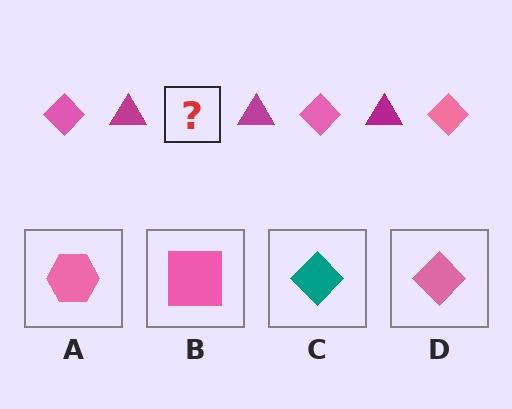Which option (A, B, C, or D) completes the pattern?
D.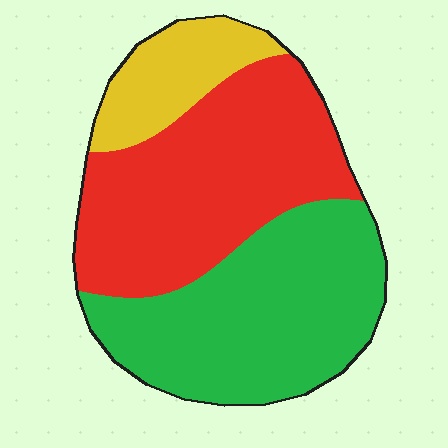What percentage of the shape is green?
Green covers 42% of the shape.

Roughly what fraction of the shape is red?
Red takes up about two fifths (2/5) of the shape.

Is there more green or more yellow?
Green.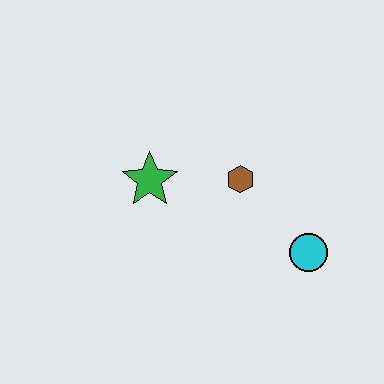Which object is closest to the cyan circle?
The brown hexagon is closest to the cyan circle.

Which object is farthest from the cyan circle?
The green star is farthest from the cyan circle.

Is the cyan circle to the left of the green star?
No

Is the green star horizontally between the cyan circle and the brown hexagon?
No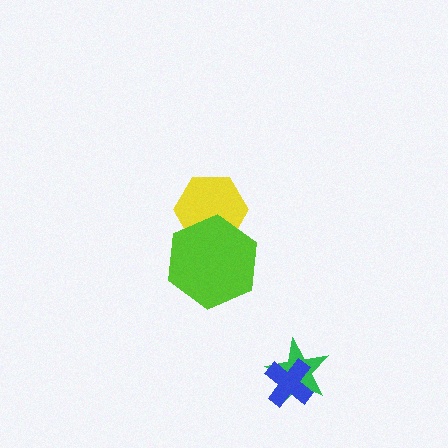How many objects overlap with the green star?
1 object overlaps with the green star.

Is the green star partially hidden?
Yes, it is partially covered by another shape.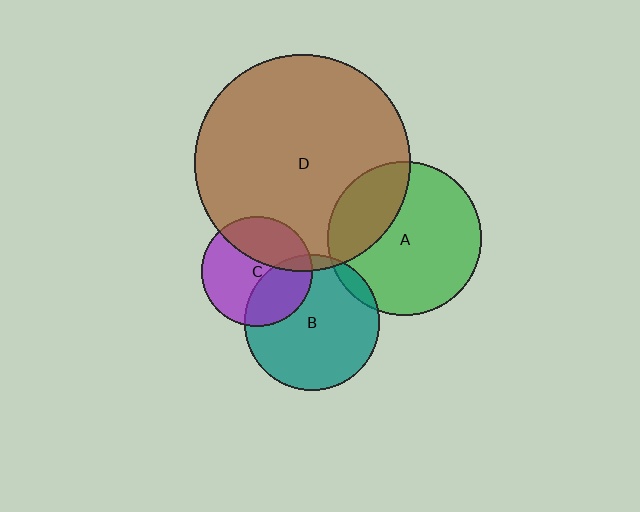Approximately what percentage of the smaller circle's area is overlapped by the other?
Approximately 35%.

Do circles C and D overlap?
Yes.